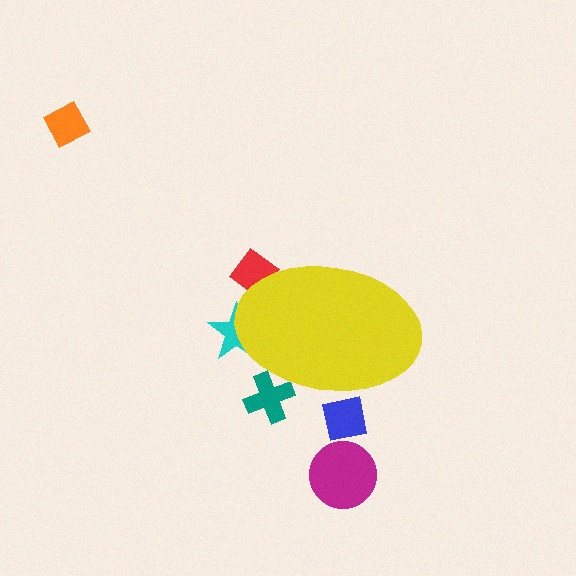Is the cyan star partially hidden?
Yes, the cyan star is partially hidden behind the yellow ellipse.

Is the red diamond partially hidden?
Yes, the red diamond is partially hidden behind the yellow ellipse.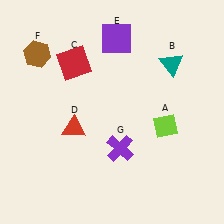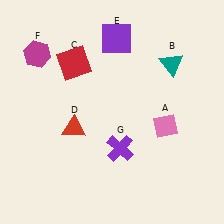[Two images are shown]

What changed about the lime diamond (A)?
In Image 1, A is lime. In Image 2, it changed to pink.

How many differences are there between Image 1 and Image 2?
There are 2 differences between the two images.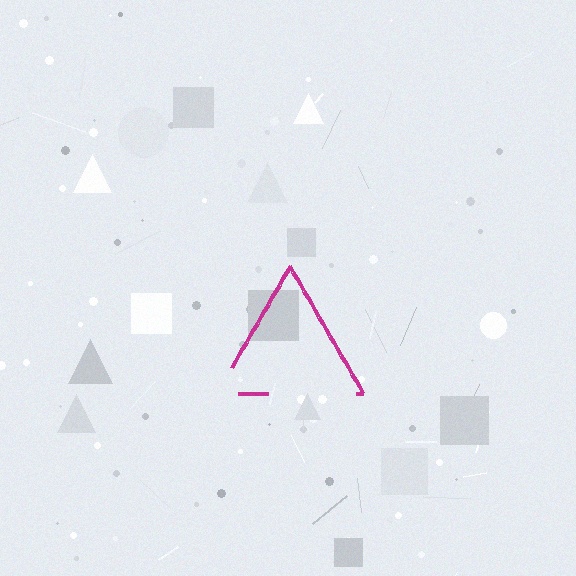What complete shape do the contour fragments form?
The contour fragments form a triangle.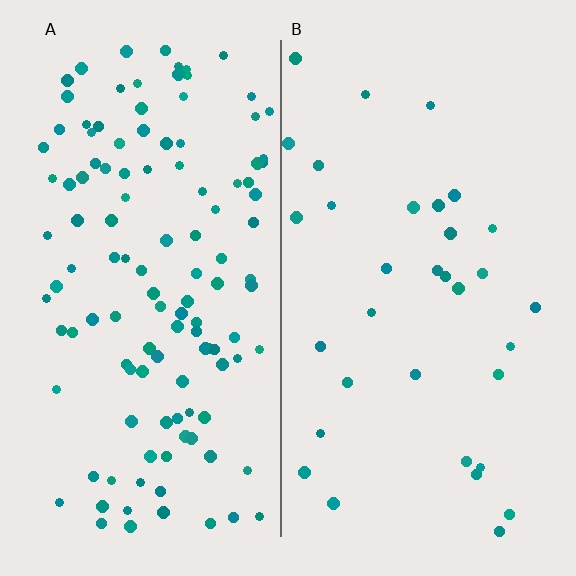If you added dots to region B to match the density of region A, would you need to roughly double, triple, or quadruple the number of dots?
Approximately quadruple.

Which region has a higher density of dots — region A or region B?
A (the left).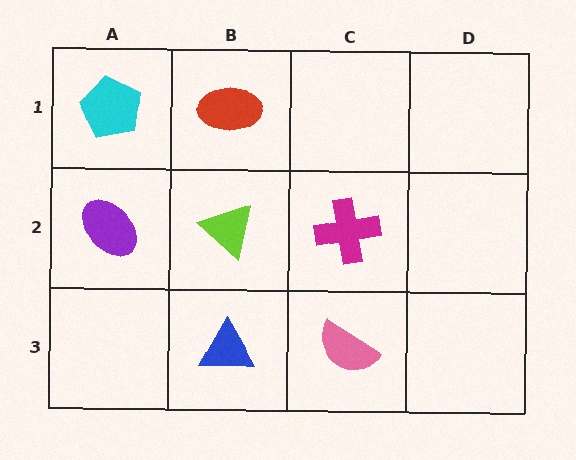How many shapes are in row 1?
2 shapes.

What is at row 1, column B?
A red ellipse.